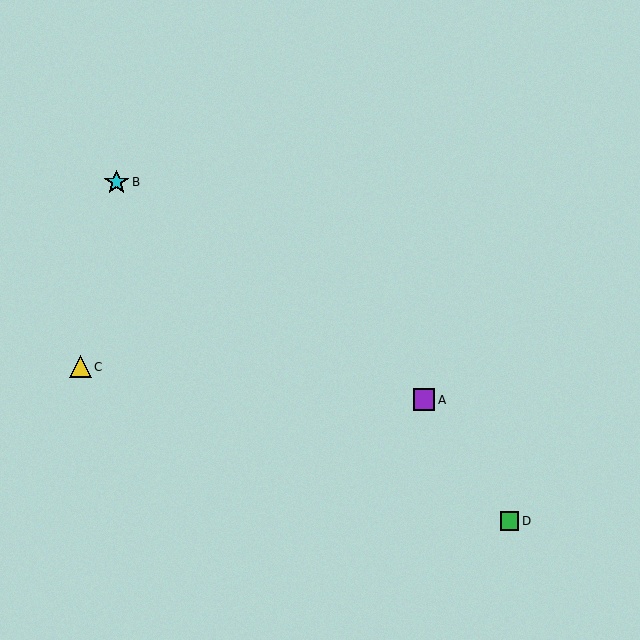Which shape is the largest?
The cyan star (labeled B) is the largest.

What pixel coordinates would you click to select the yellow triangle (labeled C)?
Click at (80, 367) to select the yellow triangle C.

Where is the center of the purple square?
The center of the purple square is at (424, 400).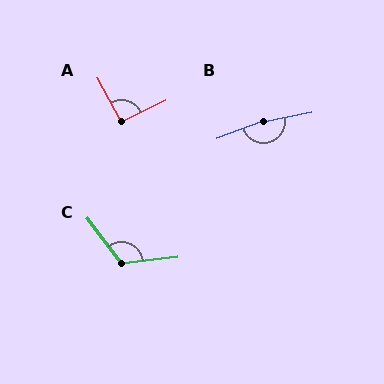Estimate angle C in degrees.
Approximately 121 degrees.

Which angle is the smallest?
A, at approximately 92 degrees.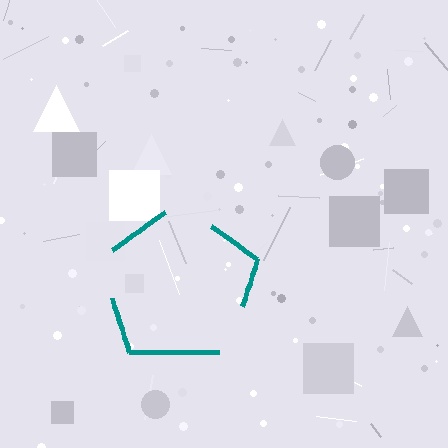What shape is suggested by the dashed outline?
The dashed outline suggests a pentagon.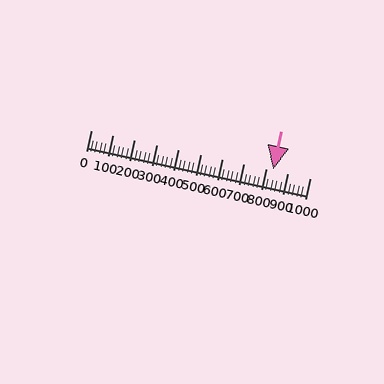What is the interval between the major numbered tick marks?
The major tick marks are spaced 100 units apart.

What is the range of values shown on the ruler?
The ruler shows values from 0 to 1000.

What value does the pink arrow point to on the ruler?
The pink arrow points to approximately 834.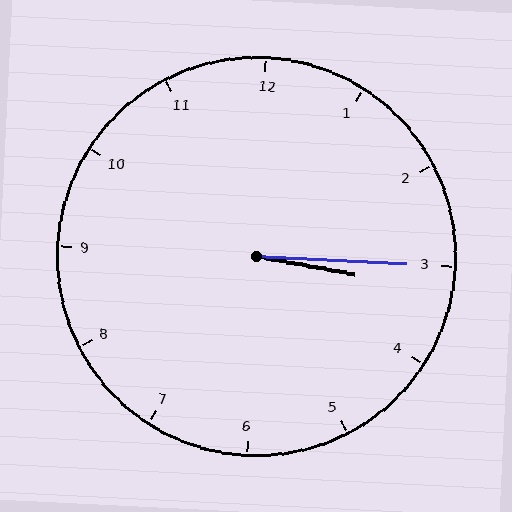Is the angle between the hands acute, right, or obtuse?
It is acute.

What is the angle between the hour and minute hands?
Approximately 8 degrees.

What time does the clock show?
3:15.